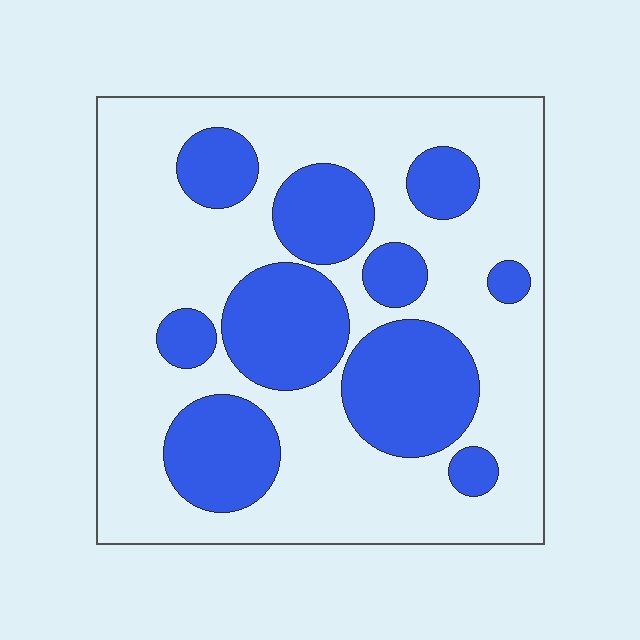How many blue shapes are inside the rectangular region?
10.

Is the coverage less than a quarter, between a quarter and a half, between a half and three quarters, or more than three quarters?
Between a quarter and a half.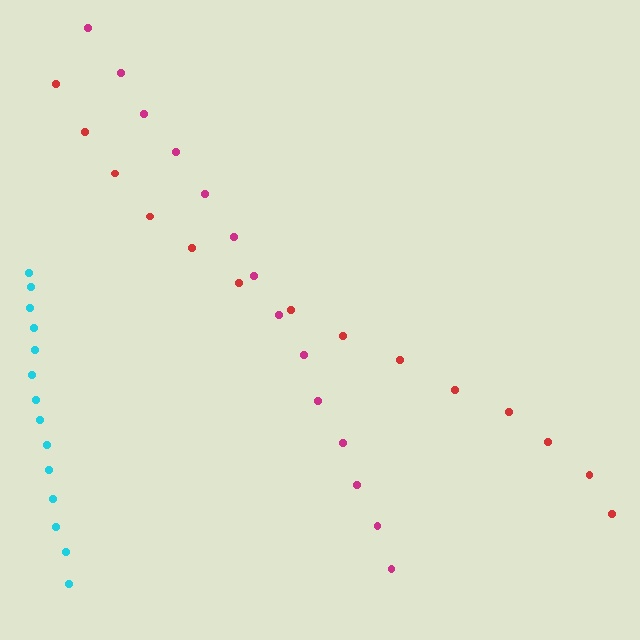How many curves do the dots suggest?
There are 3 distinct paths.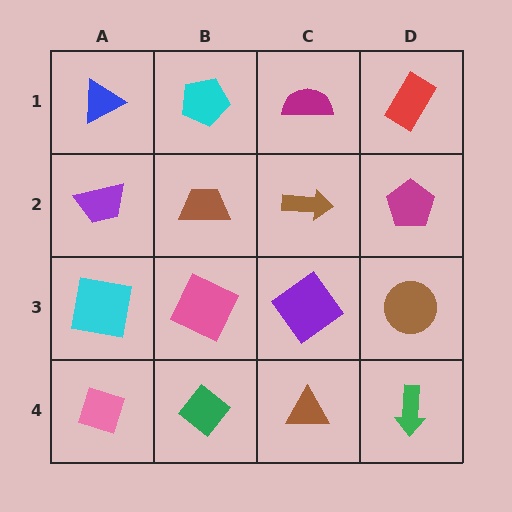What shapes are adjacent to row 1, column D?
A magenta pentagon (row 2, column D), a magenta semicircle (row 1, column C).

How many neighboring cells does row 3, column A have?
3.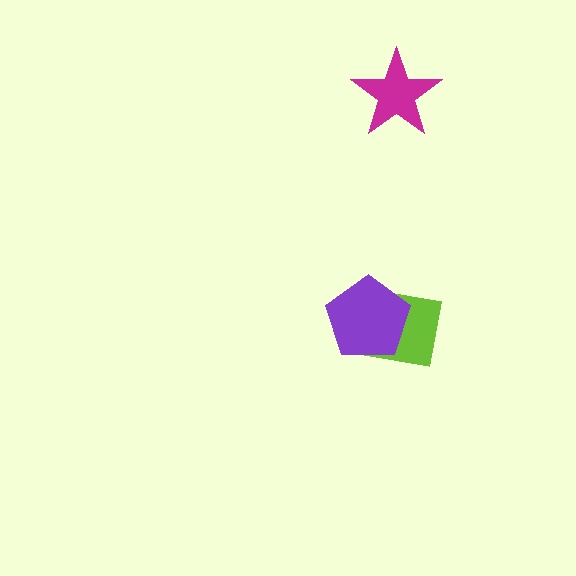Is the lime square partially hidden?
Yes, it is partially covered by another shape.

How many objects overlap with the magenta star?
0 objects overlap with the magenta star.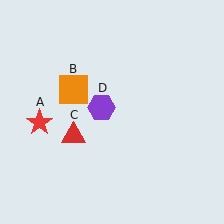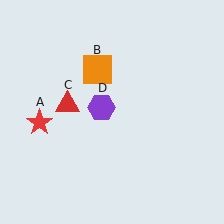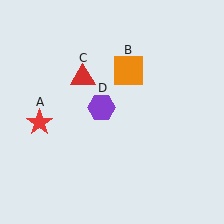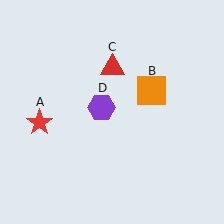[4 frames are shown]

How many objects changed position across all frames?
2 objects changed position: orange square (object B), red triangle (object C).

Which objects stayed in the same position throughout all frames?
Red star (object A) and purple hexagon (object D) remained stationary.